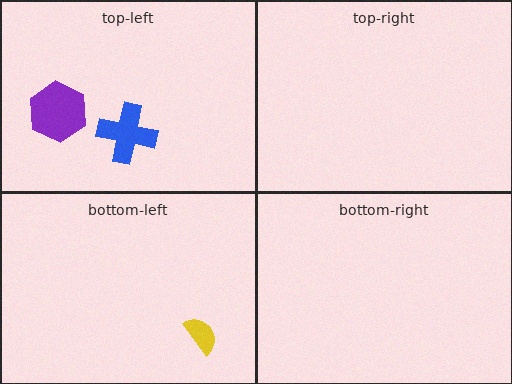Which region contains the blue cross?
The top-left region.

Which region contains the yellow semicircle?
The bottom-left region.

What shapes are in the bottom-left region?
The yellow semicircle.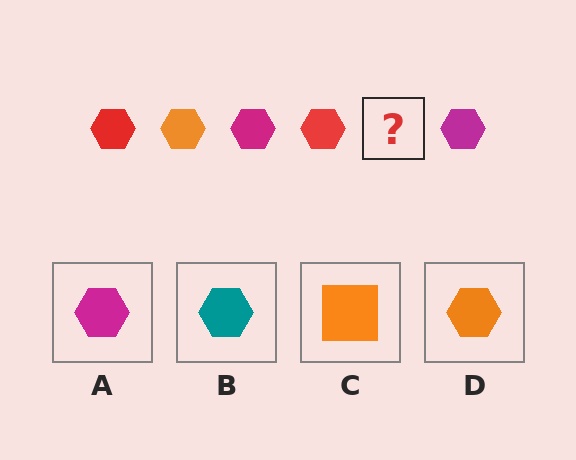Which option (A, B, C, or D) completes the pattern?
D.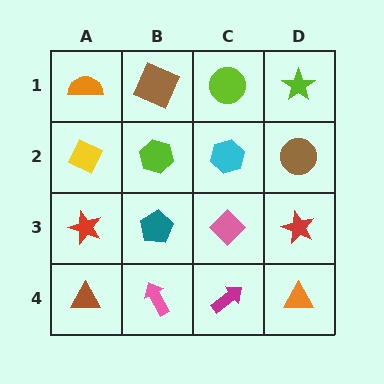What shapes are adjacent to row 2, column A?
An orange semicircle (row 1, column A), a red star (row 3, column A), a lime hexagon (row 2, column B).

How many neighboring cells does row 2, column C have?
4.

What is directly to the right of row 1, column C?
A lime star.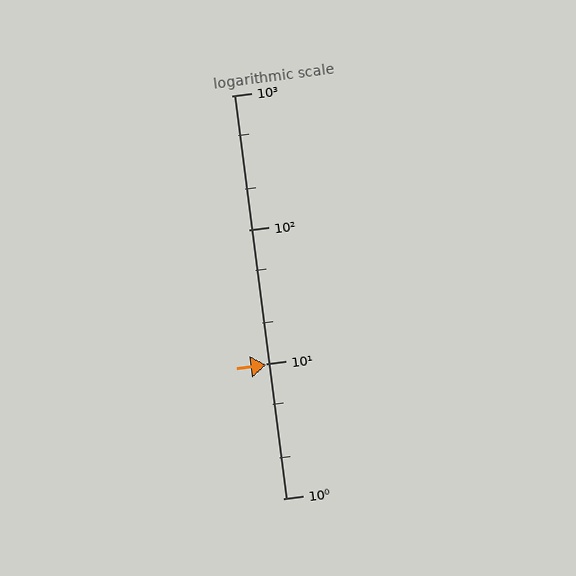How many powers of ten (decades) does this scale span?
The scale spans 3 decades, from 1 to 1000.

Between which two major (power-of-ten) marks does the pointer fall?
The pointer is between 1 and 10.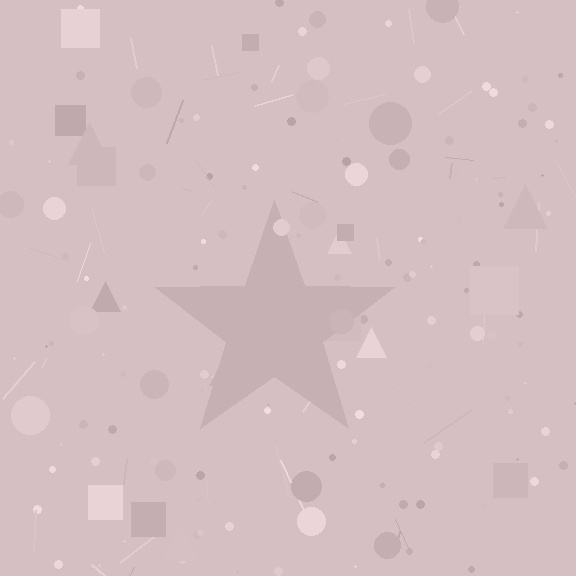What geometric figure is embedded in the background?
A star is embedded in the background.